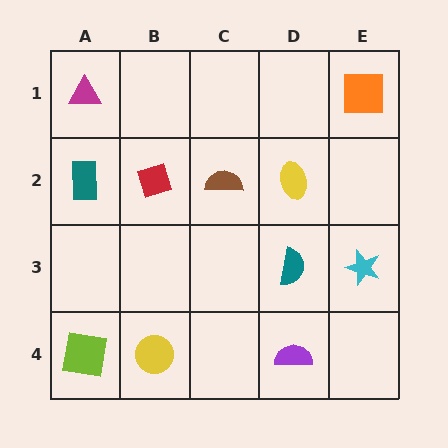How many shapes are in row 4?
3 shapes.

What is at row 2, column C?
A brown semicircle.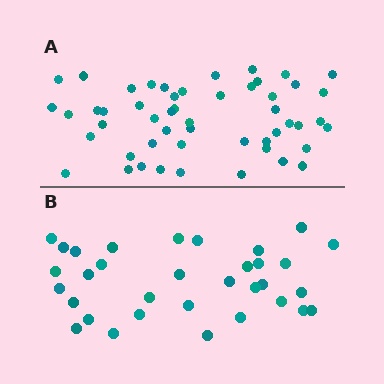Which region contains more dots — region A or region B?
Region A (the top region) has more dots.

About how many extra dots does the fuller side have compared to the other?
Region A has approximately 20 more dots than region B.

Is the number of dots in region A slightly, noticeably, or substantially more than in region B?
Region A has substantially more. The ratio is roughly 1.5 to 1.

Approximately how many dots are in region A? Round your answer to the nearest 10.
About 50 dots. (The exact count is 51, which rounds to 50.)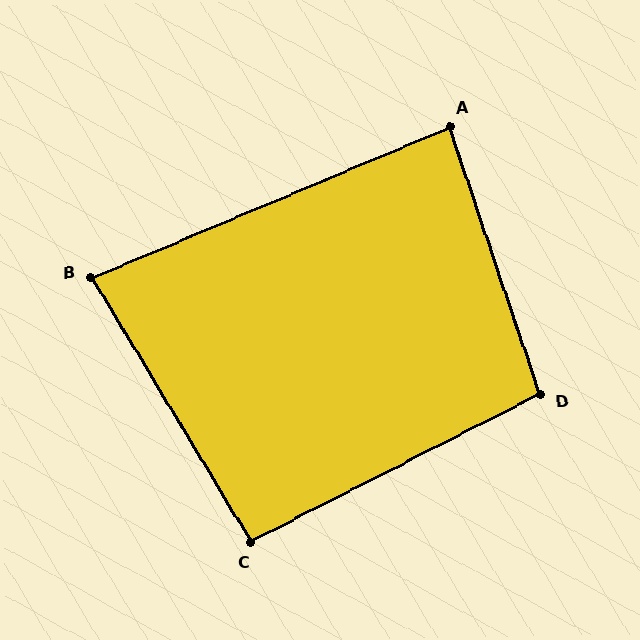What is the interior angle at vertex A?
Approximately 86 degrees (approximately right).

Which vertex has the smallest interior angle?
B, at approximately 82 degrees.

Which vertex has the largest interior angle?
D, at approximately 98 degrees.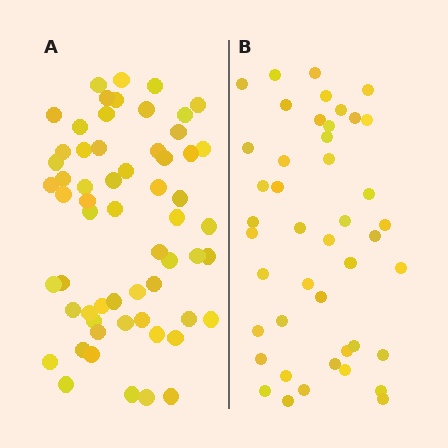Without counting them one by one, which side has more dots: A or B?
Region A (the left region) has more dots.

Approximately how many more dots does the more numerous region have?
Region A has approximately 15 more dots than region B.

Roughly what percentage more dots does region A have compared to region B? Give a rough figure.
About 35% more.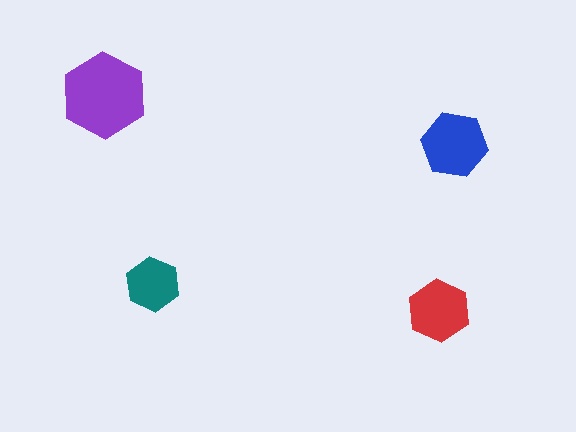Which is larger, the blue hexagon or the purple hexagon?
The purple one.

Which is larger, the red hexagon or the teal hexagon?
The red one.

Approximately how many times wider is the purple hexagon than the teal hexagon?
About 1.5 times wider.